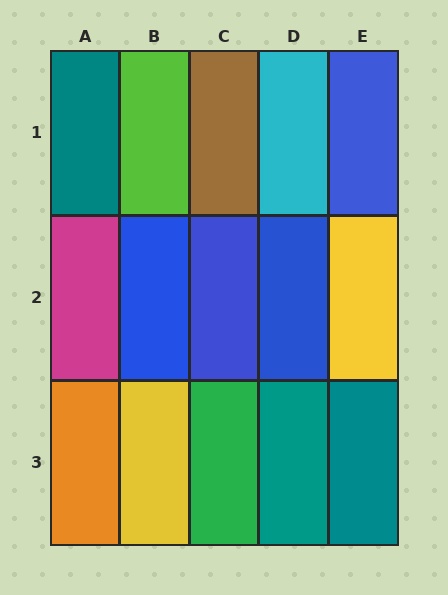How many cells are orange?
1 cell is orange.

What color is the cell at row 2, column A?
Magenta.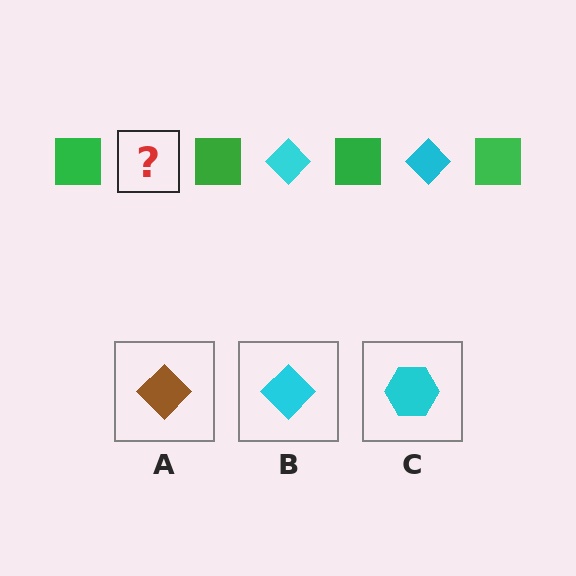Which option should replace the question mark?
Option B.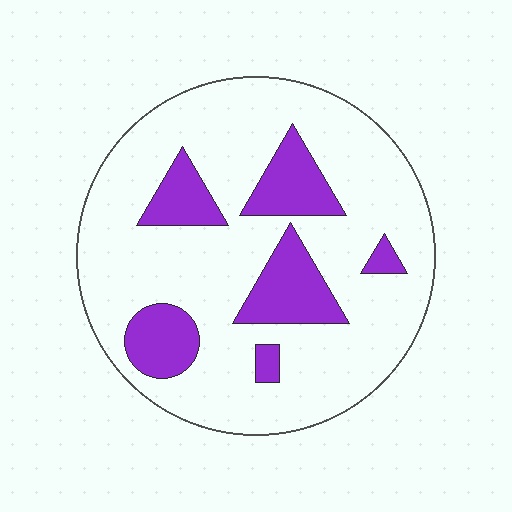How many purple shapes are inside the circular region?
6.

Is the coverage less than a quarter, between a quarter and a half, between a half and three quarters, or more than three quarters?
Less than a quarter.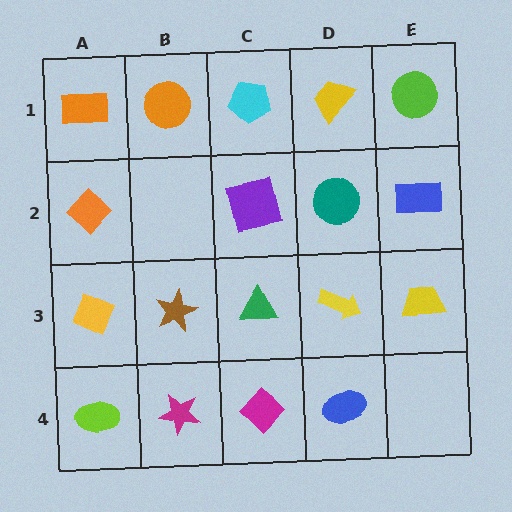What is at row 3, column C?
A green triangle.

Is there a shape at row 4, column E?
No, that cell is empty.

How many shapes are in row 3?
5 shapes.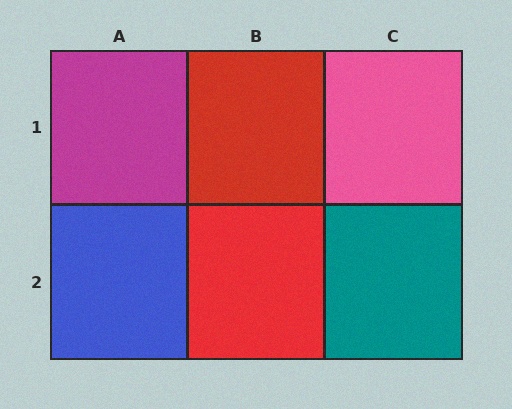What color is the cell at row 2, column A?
Blue.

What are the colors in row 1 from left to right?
Magenta, red, pink.